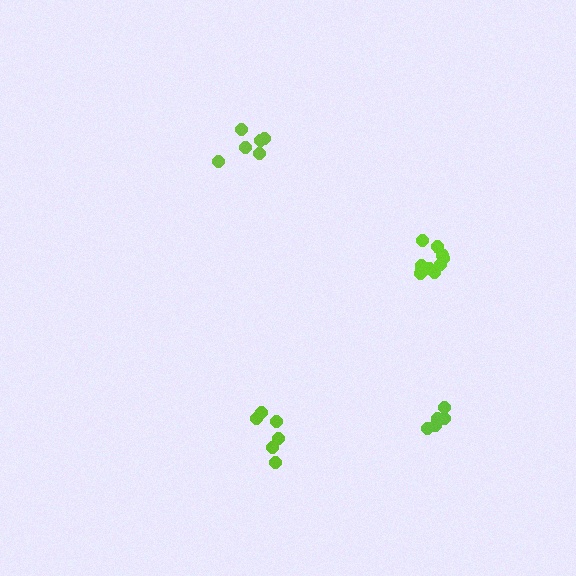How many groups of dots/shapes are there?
There are 4 groups.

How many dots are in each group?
Group 1: 6 dots, Group 2: 6 dots, Group 3: 10 dots, Group 4: 6 dots (28 total).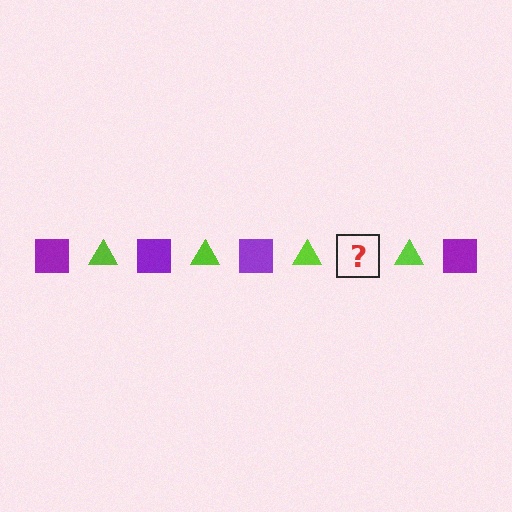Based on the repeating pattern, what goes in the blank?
The blank should be a purple square.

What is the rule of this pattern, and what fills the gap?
The rule is that the pattern alternates between purple square and lime triangle. The gap should be filled with a purple square.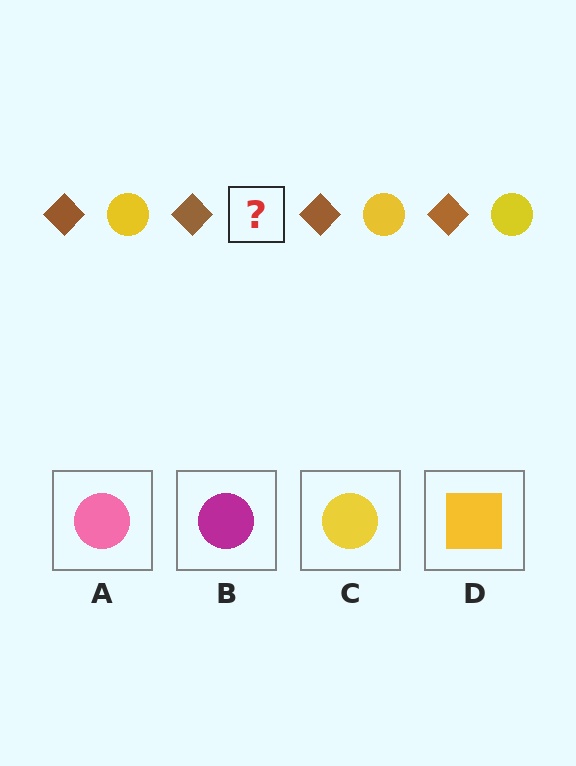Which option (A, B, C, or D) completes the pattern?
C.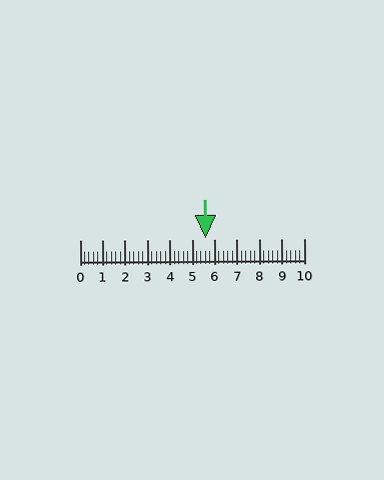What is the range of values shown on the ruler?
The ruler shows values from 0 to 10.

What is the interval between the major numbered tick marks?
The major tick marks are spaced 1 units apart.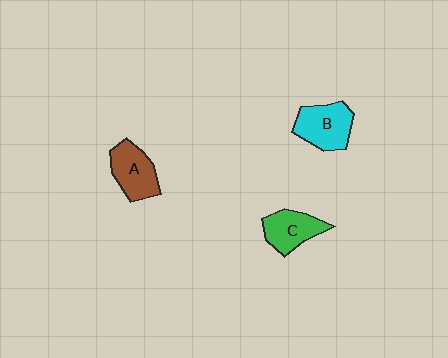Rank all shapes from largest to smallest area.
From largest to smallest: B (cyan), A (brown), C (green).